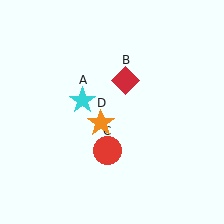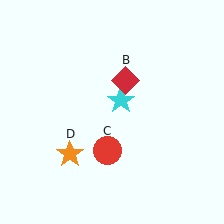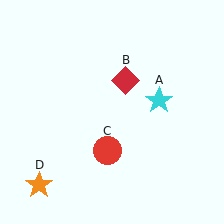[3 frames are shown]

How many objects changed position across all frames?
2 objects changed position: cyan star (object A), orange star (object D).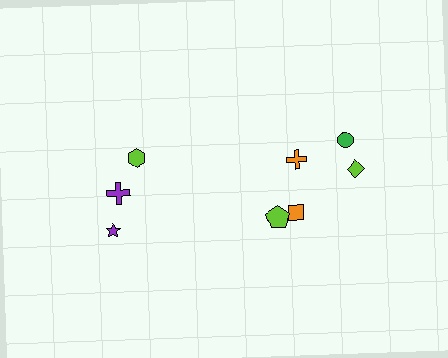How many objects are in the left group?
There are 3 objects.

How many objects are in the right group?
There are 5 objects.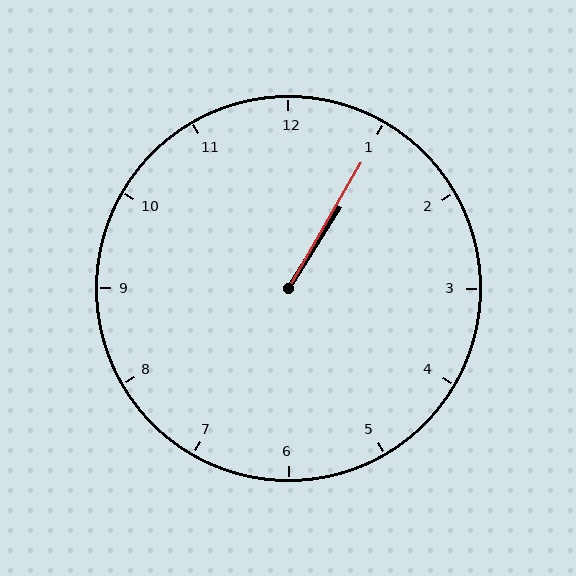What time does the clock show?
1:05.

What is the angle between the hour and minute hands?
Approximately 2 degrees.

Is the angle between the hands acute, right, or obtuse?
It is acute.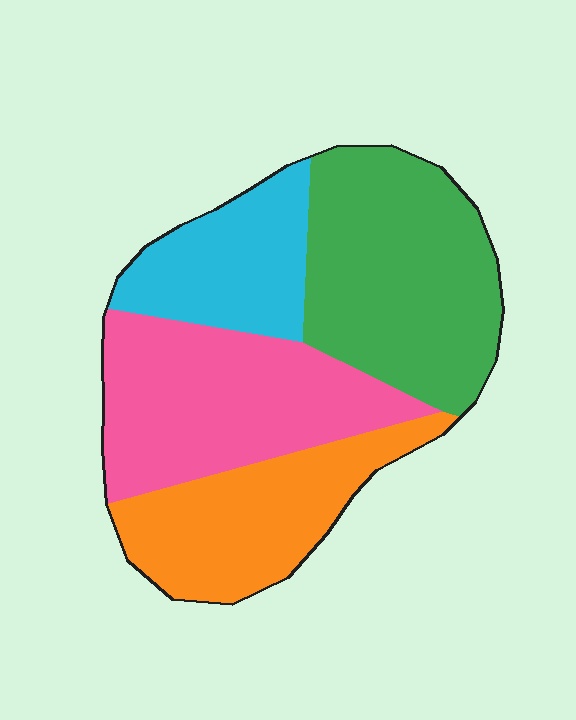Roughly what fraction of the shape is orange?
Orange takes up about one fifth (1/5) of the shape.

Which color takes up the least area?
Cyan, at roughly 15%.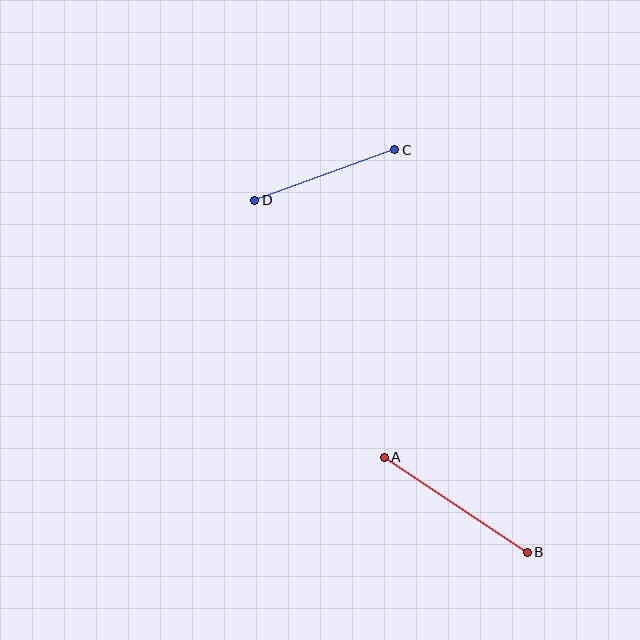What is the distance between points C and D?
The distance is approximately 149 pixels.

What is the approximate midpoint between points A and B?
The midpoint is at approximately (456, 505) pixels.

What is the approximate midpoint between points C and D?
The midpoint is at approximately (325, 175) pixels.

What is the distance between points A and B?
The distance is approximately 172 pixels.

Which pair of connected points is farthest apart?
Points A and B are farthest apart.